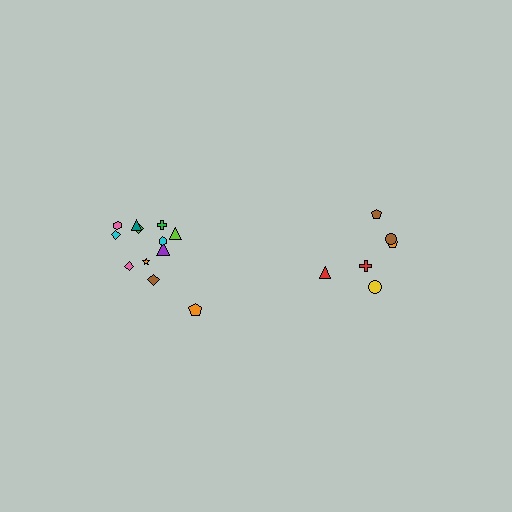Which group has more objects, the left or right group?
The left group.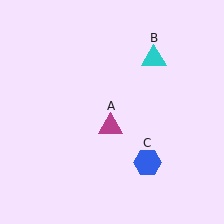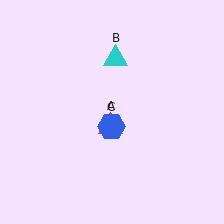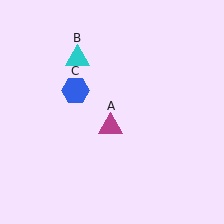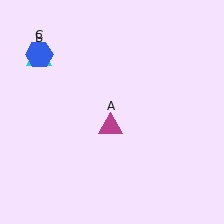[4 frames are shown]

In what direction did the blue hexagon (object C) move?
The blue hexagon (object C) moved up and to the left.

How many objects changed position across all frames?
2 objects changed position: cyan triangle (object B), blue hexagon (object C).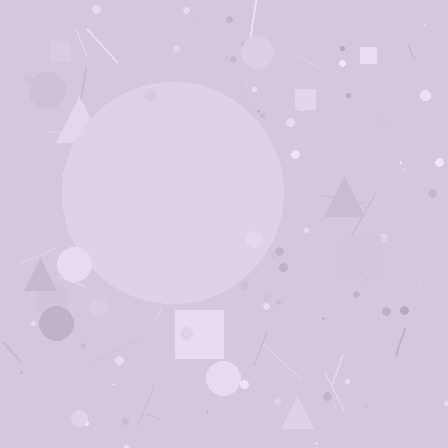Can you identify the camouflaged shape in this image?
The camouflaged shape is a circle.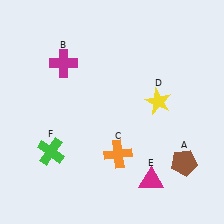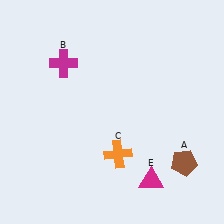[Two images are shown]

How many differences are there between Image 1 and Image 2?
There are 2 differences between the two images.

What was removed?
The yellow star (D), the green cross (F) were removed in Image 2.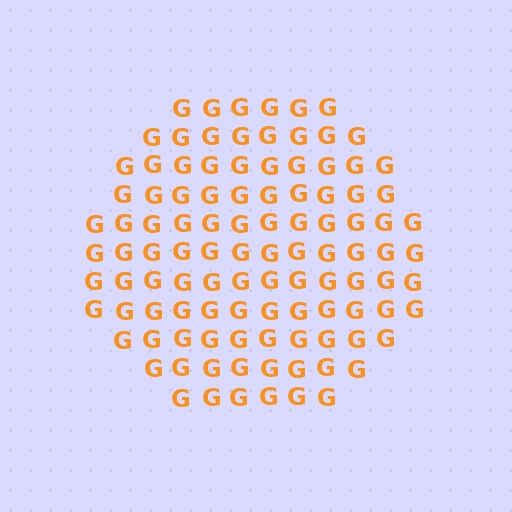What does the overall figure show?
The overall figure shows a circle.